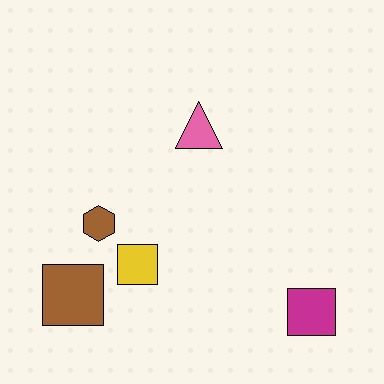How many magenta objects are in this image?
There is 1 magenta object.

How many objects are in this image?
There are 5 objects.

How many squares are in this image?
There are 3 squares.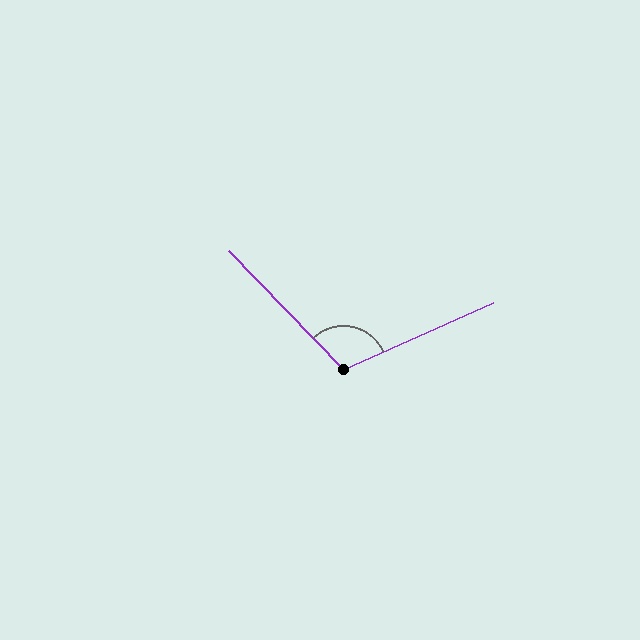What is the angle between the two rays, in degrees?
Approximately 110 degrees.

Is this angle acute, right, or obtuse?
It is obtuse.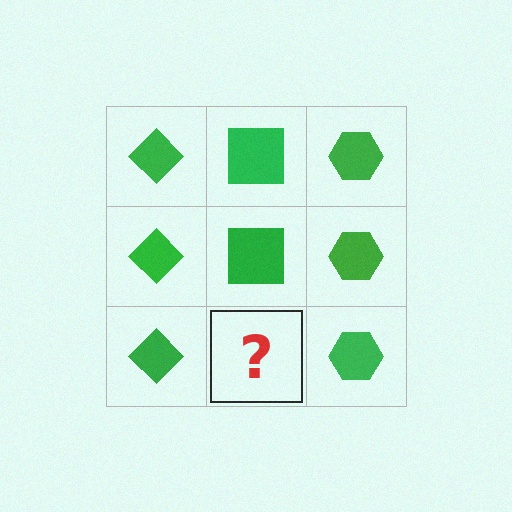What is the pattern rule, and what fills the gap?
The rule is that each column has a consistent shape. The gap should be filled with a green square.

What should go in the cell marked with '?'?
The missing cell should contain a green square.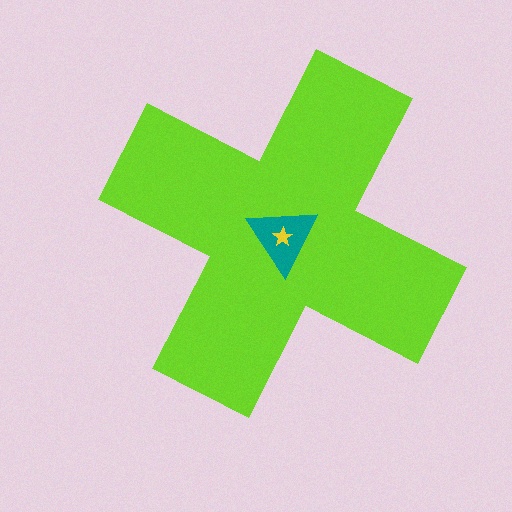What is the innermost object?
The yellow star.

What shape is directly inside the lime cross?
The teal triangle.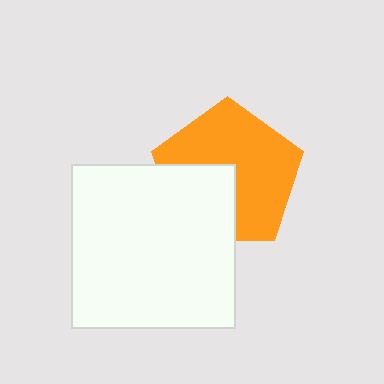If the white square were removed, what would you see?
You would see the complete orange pentagon.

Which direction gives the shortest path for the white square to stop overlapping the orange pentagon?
Moving toward the lower-left gives the shortest separation.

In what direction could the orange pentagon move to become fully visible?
The orange pentagon could move toward the upper-right. That would shift it out from behind the white square entirely.